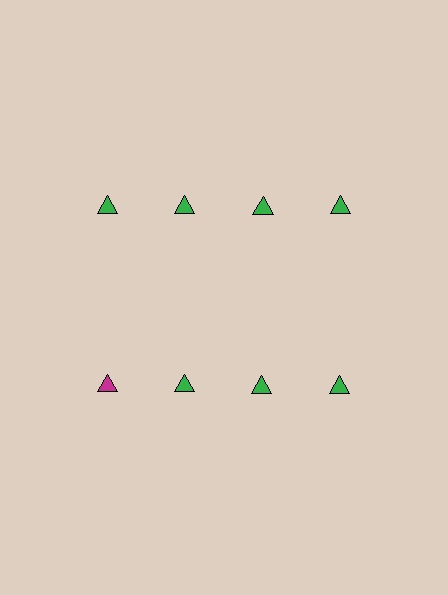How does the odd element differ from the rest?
It has a different color: magenta instead of green.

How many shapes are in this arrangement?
There are 8 shapes arranged in a grid pattern.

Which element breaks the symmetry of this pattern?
The magenta triangle in the second row, leftmost column breaks the symmetry. All other shapes are green triangles.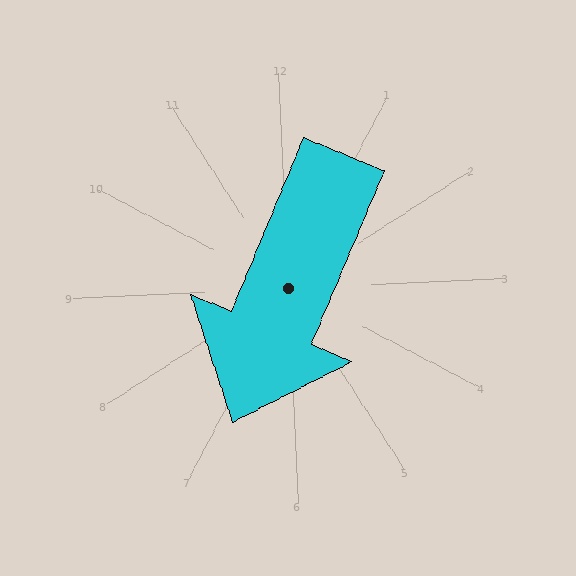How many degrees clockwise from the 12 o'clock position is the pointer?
Approximately 205 degrees.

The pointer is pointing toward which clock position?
Roughly 7 o'clock.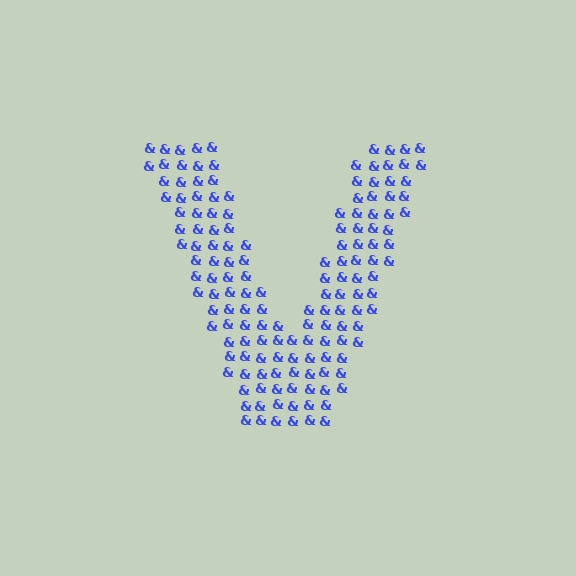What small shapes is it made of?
It is made of small ampersands.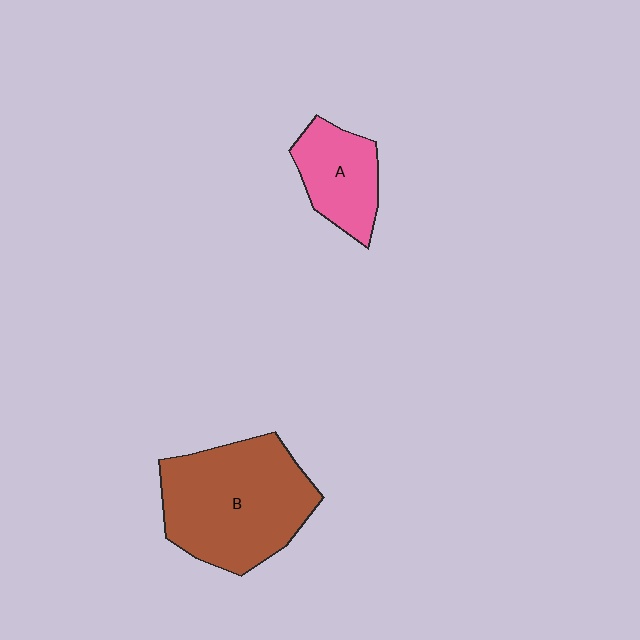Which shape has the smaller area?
Shape A (pink).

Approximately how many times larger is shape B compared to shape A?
Approximately 2.1 times.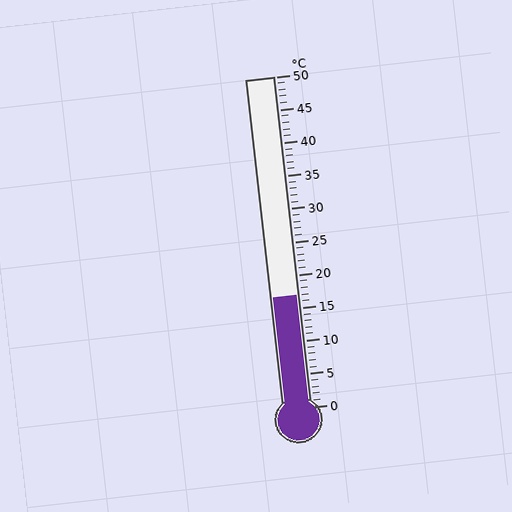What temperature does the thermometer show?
The thermometer shows approximately 17°C.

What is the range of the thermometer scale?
The thermometer scale ranges from 0°C to 50°C.